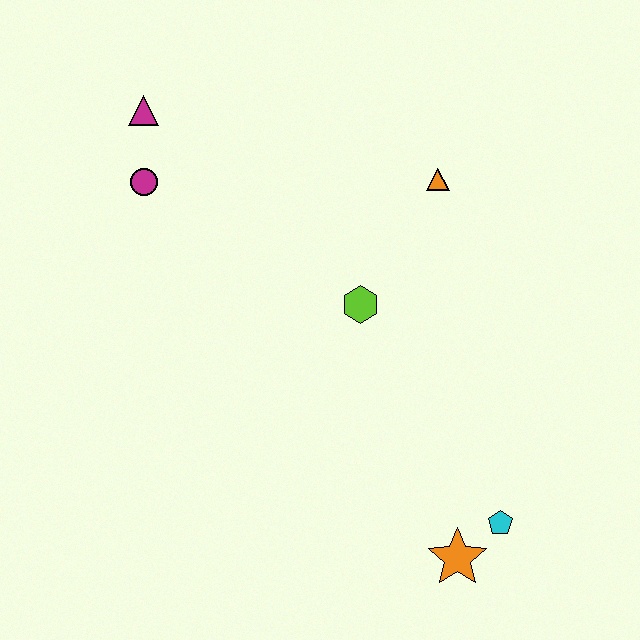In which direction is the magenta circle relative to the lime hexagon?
The magenta circle is to the left of the lime hexagon.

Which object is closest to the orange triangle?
The lime hexagon is closest to the orange triangle.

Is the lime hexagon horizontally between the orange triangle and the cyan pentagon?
No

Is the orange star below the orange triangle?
Yes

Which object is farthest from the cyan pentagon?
The magenta triangle is farthest from the cyan pentagon.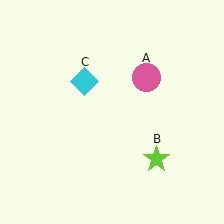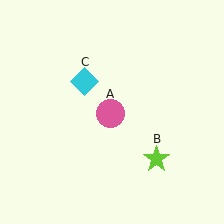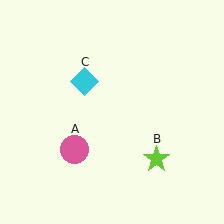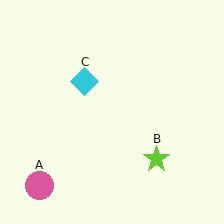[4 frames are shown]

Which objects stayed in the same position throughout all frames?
Lime star (object B) and cyan diamond (object C) remained stationary.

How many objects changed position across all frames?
1 object changed position: pink circle (object A).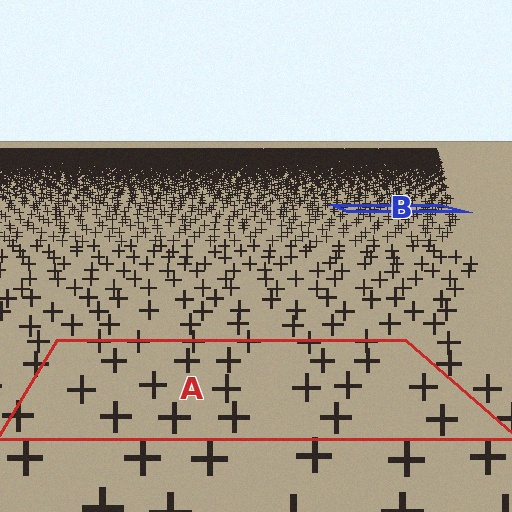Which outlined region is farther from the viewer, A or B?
Region B is farther from the viewer — the texture elements inside it appear smaller and more densely packed.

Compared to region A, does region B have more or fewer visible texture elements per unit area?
Region B has more texture elements per unit area — they are packed more densely because it is farther away.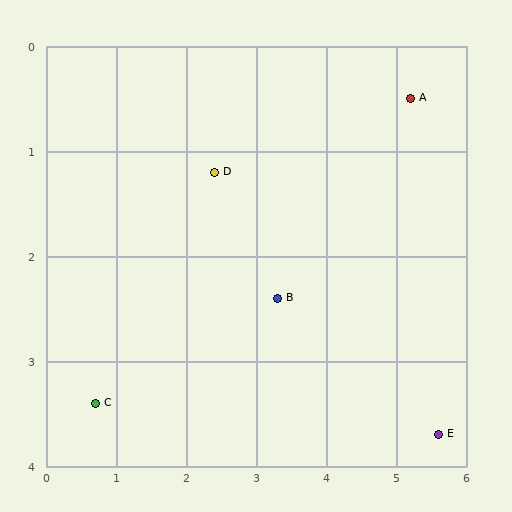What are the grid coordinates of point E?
Point E is at approximately (5.6, 3.7).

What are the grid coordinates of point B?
Point B is at approximately (3.3, 2.4).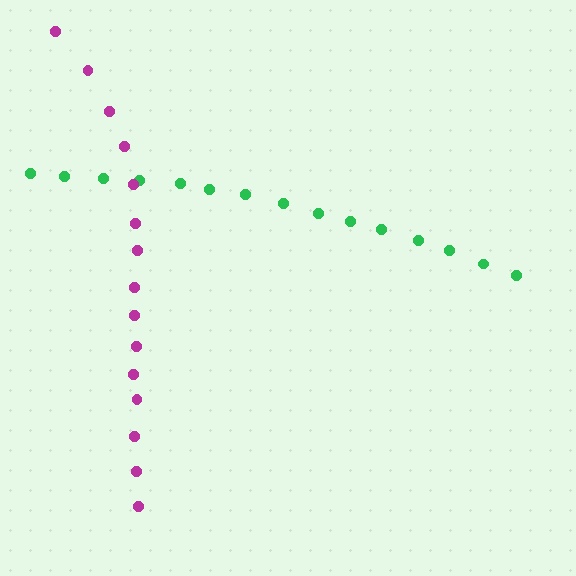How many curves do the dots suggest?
There are 2 distinct paths.